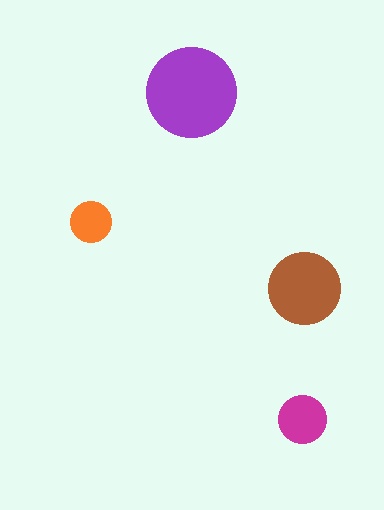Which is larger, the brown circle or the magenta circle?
The brown one.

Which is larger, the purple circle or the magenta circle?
The purple one.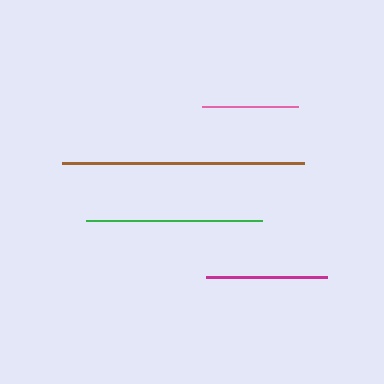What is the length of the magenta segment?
The magenta segment is approximately 120 pixels long.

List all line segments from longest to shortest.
From longest to shortest: brown, green, magenta, pink.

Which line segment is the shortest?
The pink line is the shortest at approximately 96 pixels.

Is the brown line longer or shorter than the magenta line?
The brown line is longer than the magenta line.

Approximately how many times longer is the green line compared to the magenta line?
The green line is approximately 1.5 times the length of the magenta line.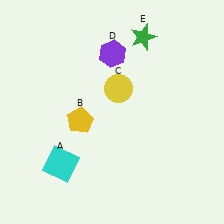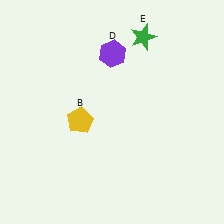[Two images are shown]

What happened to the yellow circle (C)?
The yellow circle (C) was removed in Image 2. It was in the top-right area of Image 1.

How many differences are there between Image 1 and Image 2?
There are 2 differences between the two images.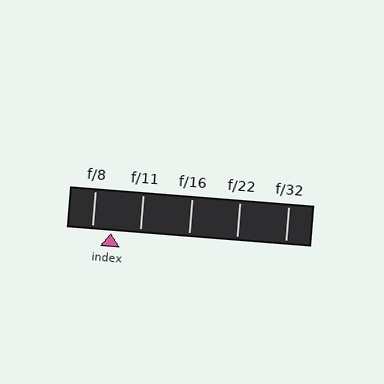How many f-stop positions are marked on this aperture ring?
There are 5 f-stop positions marked.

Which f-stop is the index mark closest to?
The index mark is closest to f/8.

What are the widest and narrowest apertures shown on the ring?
The widest aperture shown is f/8 and the narrowest is f/32.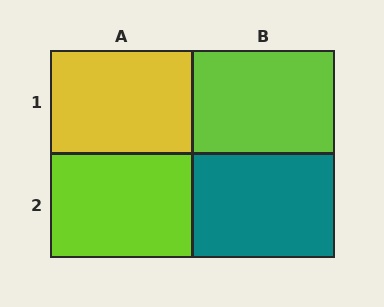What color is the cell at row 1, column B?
Lime.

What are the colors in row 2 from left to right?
Lime, teal.